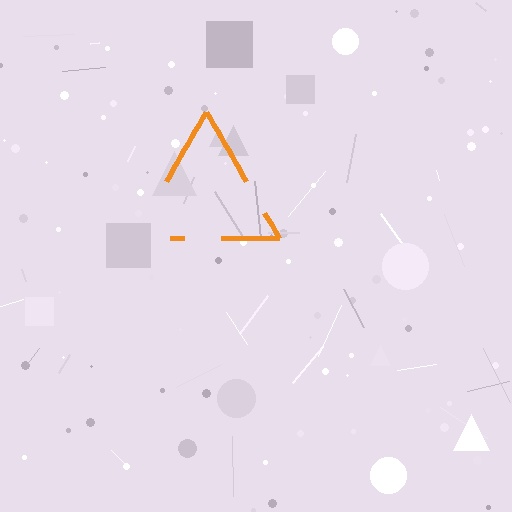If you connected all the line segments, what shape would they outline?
They would outline a triangle.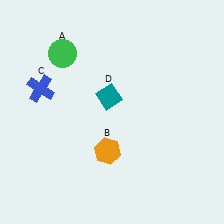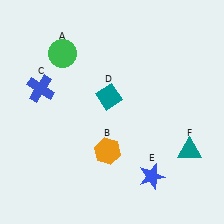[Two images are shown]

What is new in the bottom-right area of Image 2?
A blue star (E) was added in the bottom-right area of Image 2.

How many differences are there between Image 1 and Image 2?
There are 2 differences between the two images.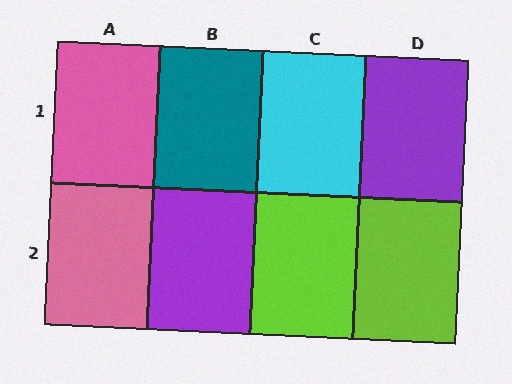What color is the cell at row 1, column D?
Purple.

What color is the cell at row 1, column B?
Teal.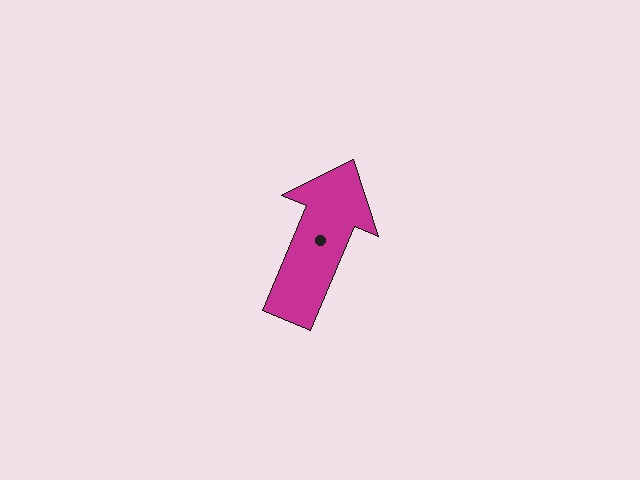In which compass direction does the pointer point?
Northeast.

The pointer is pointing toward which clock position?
Roughly 1 o'clock.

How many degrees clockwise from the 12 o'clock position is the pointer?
Approximately 23 degrees.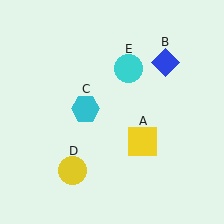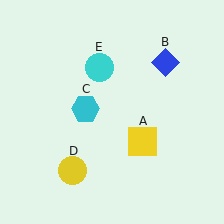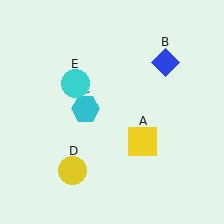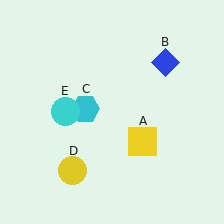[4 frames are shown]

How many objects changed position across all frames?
1 object changed position: cyan circle (object E).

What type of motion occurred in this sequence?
The cyan circle (object E) rotated counterclockwise around the center of the scene.